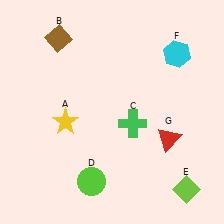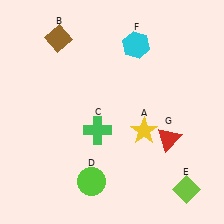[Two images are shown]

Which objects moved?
The objects that moved are: the yellow star (A), the green cross (C), the cyan hexagon (F).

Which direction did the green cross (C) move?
The green cross (C) moved left.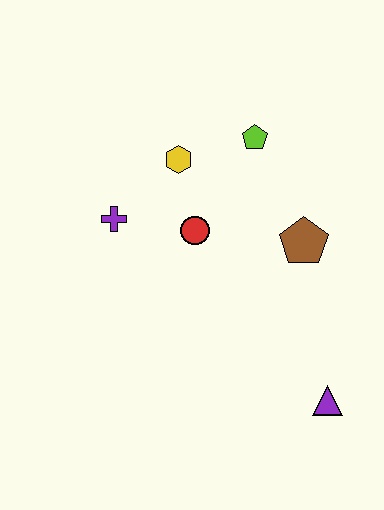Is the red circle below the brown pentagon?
No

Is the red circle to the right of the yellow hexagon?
Yes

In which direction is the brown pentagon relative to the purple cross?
The brown pentagon is to the right of the purple cross.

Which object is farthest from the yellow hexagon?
The purple triangle is farthest from the yellow hexagon.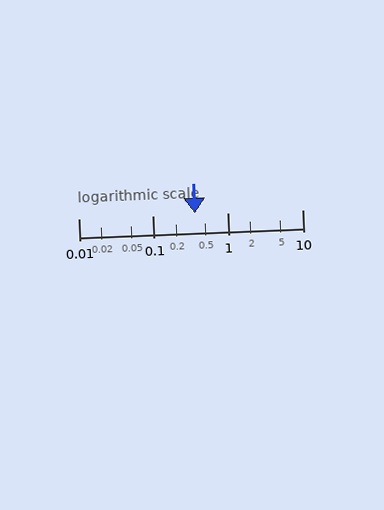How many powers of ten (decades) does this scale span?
The scale spans 3 decades, from 0.01 to 10.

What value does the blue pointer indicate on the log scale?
The pointer indicates approximately 0.36.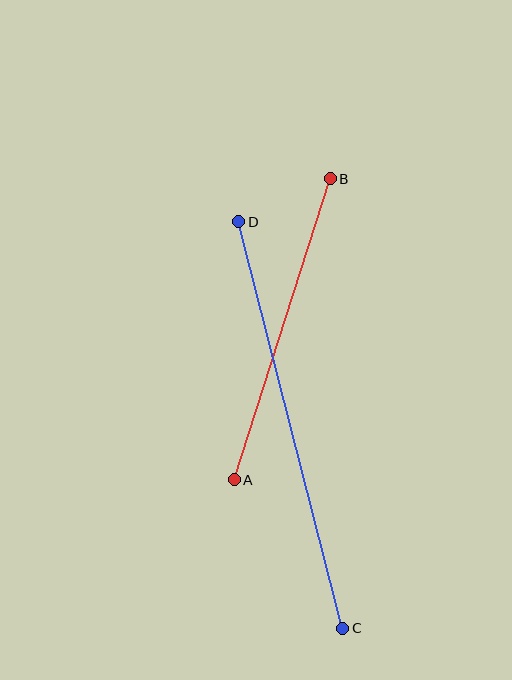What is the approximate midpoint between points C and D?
The midpoint is at approximately (291, 425) pixels.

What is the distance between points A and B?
The distance is approximately 316 pixels.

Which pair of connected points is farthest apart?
Points C and D are farthest apart.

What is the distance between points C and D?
The distance is approximately 420 pixels.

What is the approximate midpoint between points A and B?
The midpoint is at approximately (282, 329) pixels.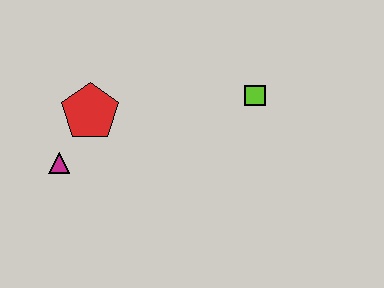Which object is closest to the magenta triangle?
The red pentagon is closest to the magenta triangle.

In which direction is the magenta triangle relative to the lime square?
The magenta triangle is to the left of the lime square.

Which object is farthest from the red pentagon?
The lime square is farthest from the red pentagon.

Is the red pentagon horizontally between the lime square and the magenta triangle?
Yes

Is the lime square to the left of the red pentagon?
No